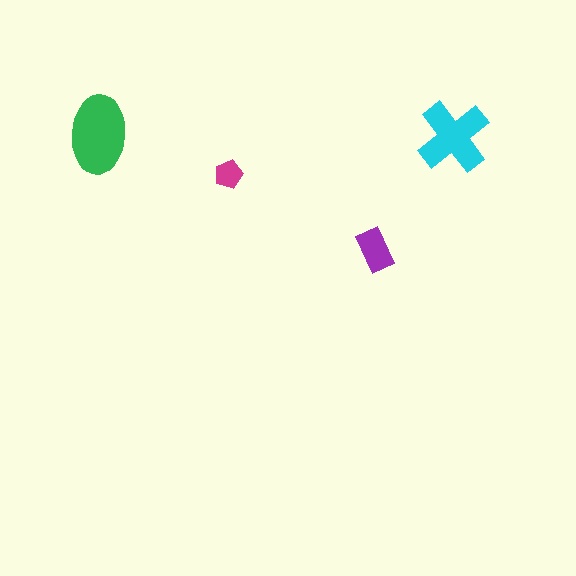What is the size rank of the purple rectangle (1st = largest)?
3rd.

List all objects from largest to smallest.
The green ellipse, the cyan cross, the purple rectangle, the magenta pentagon.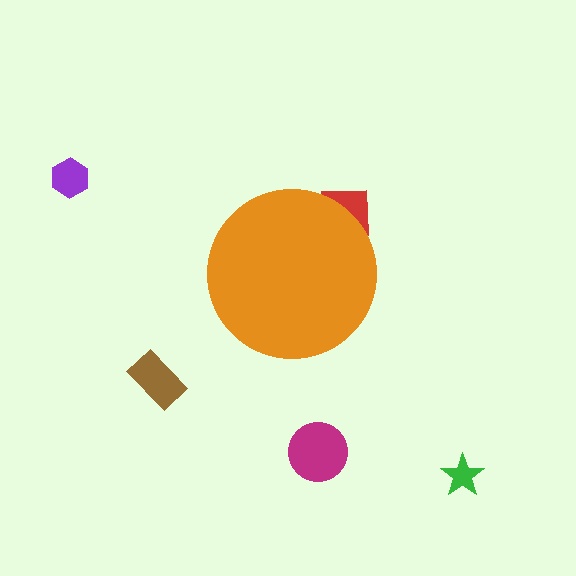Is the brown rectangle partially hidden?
No, the brown rectangle is fully visible.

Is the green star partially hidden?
No, the green star is fully visible.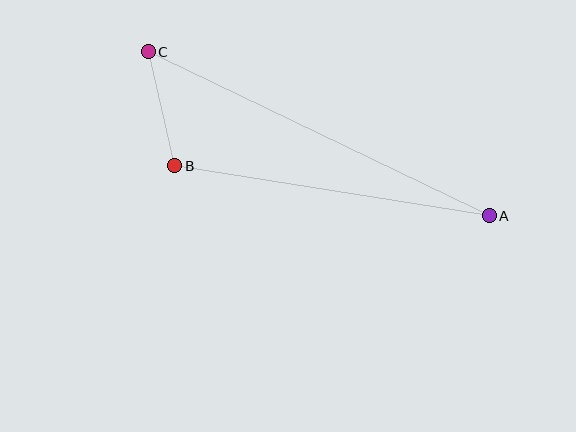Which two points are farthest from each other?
Points A and C are farthest from each other.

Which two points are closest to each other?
Points B and C are closest to each other.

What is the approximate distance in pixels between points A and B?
The distance between A and B is approximately 318 pixels.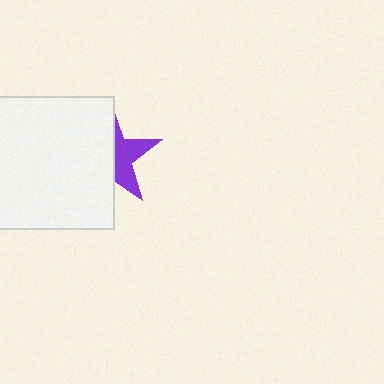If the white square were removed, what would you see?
You would see the complete purple star.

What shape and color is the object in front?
The object in front is a white square.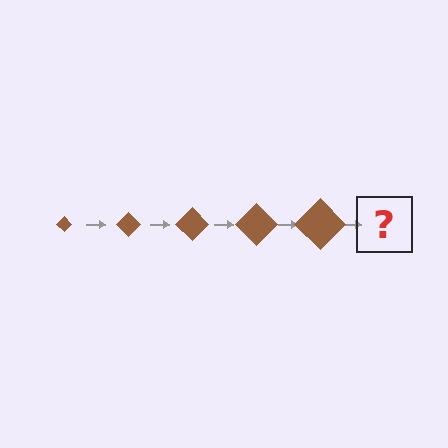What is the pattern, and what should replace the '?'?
The pattern is that the diamond gets progressively larger each step. The '?' should be a brown diamond, larger than the previous one.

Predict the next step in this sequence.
The next step is a brown diamond, larger than the previous one.